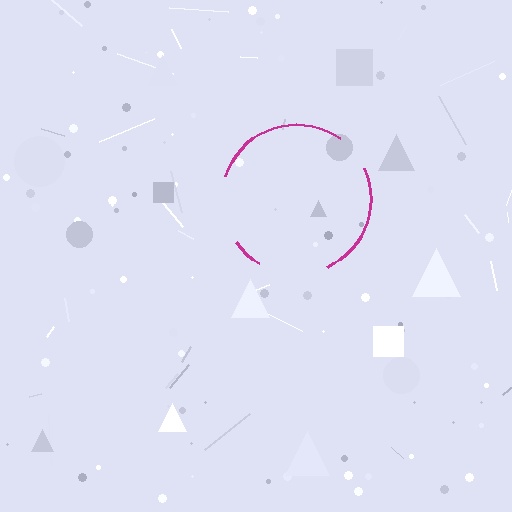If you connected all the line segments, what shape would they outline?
They would outline a circle.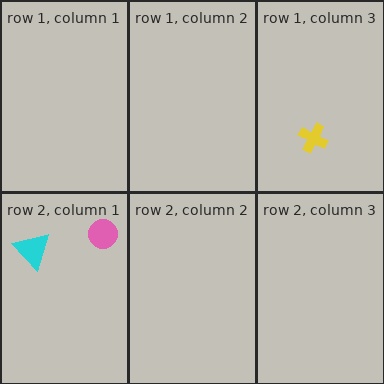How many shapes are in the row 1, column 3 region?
1.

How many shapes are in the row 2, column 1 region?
2.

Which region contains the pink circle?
The row 2, column 1 region.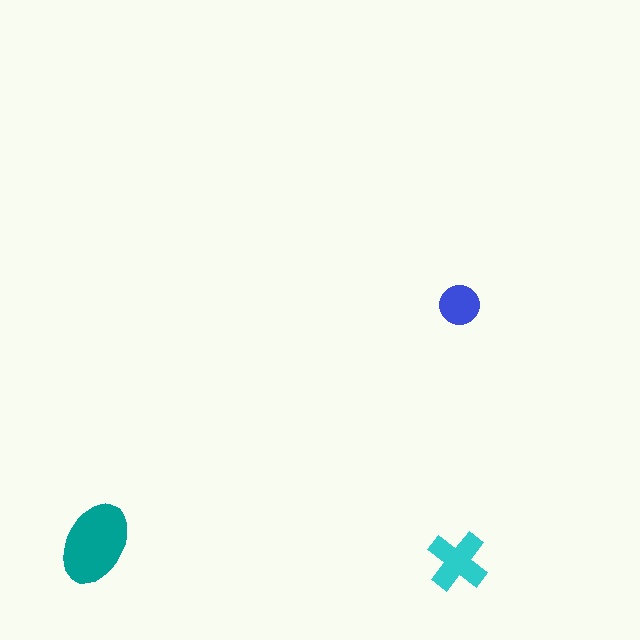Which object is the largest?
The teal ellipse.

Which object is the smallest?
The blue circle.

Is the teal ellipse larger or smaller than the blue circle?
Larger.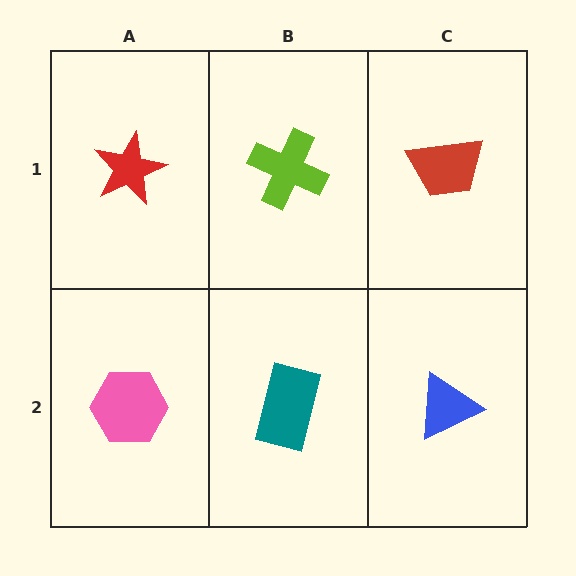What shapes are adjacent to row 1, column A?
A pink hexagon (row 2, column A), a lime cross (row 1, column B).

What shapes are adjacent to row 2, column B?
A lime cross (row 1, column B), a pink hexagon (row 2, column A), a blue triangle (row 2, column C).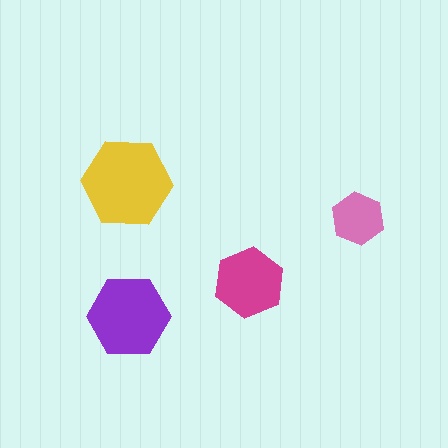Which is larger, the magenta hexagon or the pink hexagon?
The magenta one.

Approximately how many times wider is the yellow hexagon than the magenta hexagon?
About 1.5 times wider.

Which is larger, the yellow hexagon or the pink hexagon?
The yellow one.